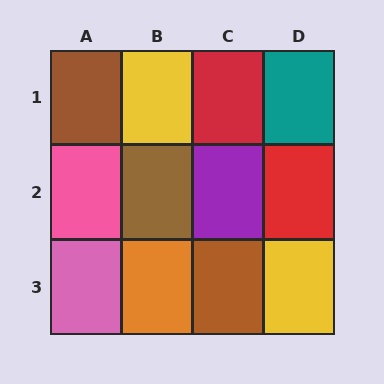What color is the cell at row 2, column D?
Red.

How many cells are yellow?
2 cells are yellow.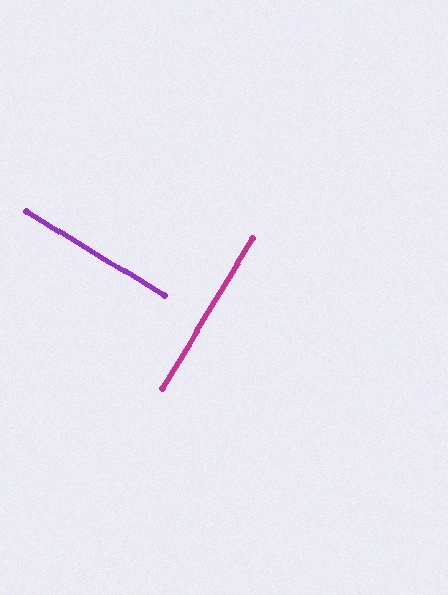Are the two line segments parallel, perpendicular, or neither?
Perpendicular — they meet at approximately 89°.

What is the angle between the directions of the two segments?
Approximately 89 degrees.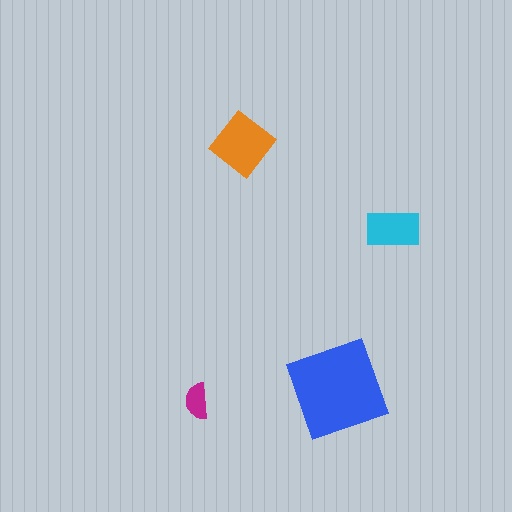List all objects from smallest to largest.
The magenta semicircle, the cyan rectangle, the orange diamond, the blue square.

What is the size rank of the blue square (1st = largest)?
1st.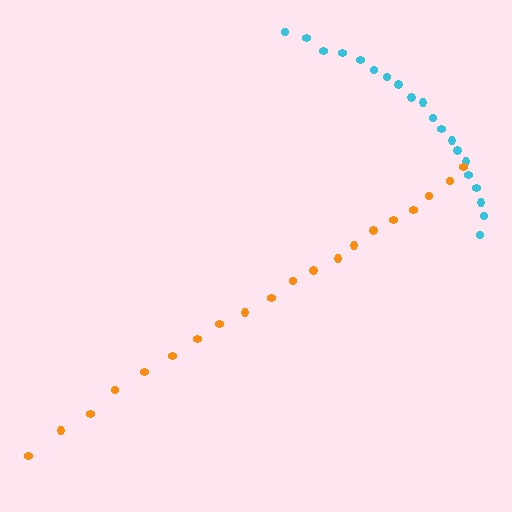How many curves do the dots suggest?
There are 2 distinct paths.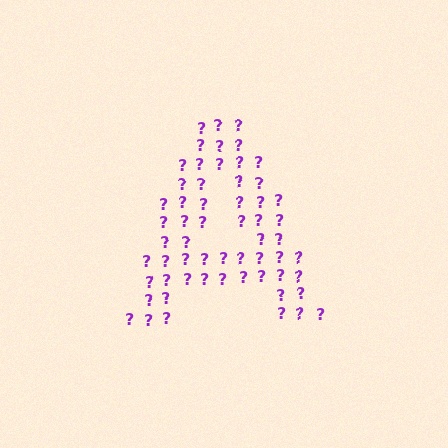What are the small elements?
The small elements are question marks.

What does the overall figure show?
The overall figure shows the letter A.